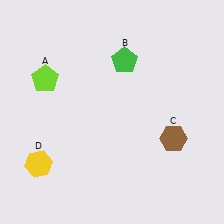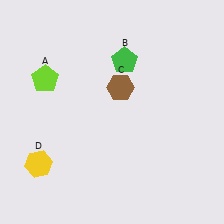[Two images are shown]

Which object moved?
The brown hexagon (C) moved left.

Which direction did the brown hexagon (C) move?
The brown hexagon (C) moved left.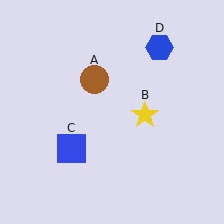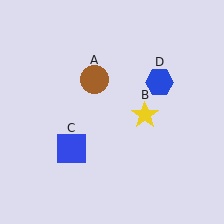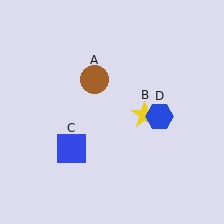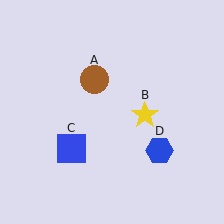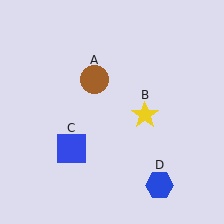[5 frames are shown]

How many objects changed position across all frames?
1 object changed position: blue hexagon (object D).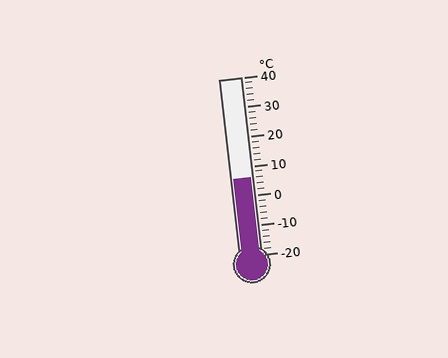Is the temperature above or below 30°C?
The temperature is below 30°C.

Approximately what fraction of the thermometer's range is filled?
The thermometer is filled to approximately 45% of its range.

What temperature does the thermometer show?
The thermometer shows approximately 6°C.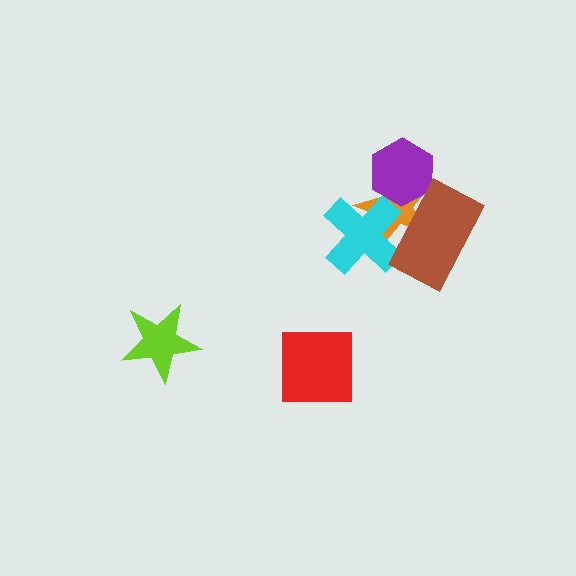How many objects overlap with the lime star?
0 objects overlap with the lime star.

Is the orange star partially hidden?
Yes, it is partially covered by another shape.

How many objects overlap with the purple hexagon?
2 objects overlap with the purple hexagon.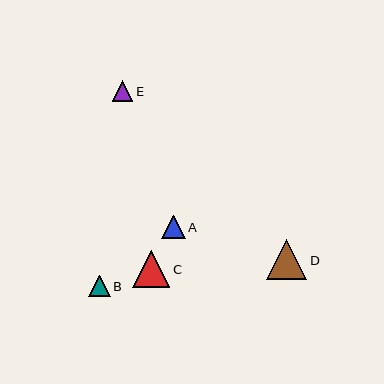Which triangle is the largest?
Triangle D is the largest with a size of approximately 40 pixels.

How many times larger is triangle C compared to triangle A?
Triangle C is approximately 1.6 times the size of triangle A.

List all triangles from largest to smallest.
From largest to smallest: D, C, A, B, E.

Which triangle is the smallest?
Triangle E is the smallest with a size of approximately 21 pixels.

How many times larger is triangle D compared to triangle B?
Triangle D is approximately 1.9 times the size of triangle B.